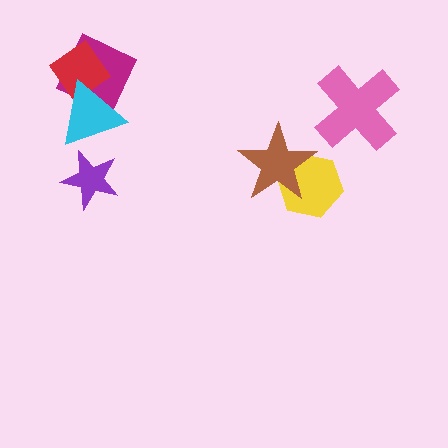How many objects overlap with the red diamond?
2 objects overlap with the red diamond.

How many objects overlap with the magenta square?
2 objects overlap with the magenta square.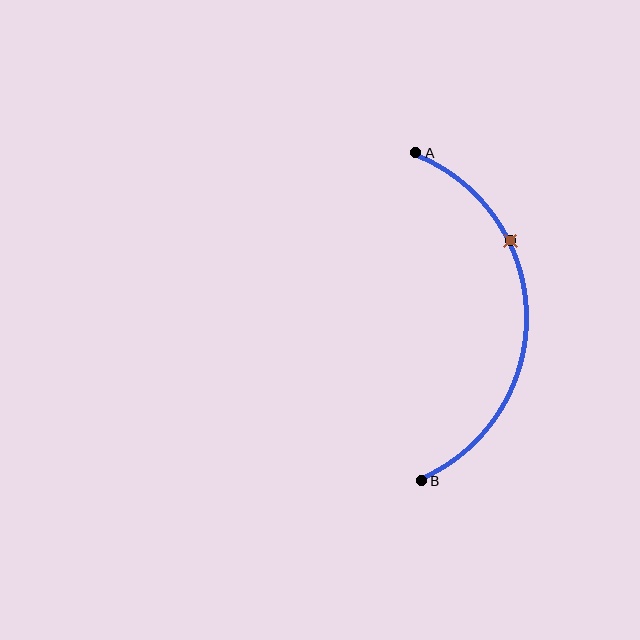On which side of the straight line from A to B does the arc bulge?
The arc bulges to the right of the straight line connecting A and B.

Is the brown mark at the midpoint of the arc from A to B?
No. The brown mark lies on the arc but is closer to endpoint A. The arc midpoint would be at the point on the curve equidistant along the arc from both A and B.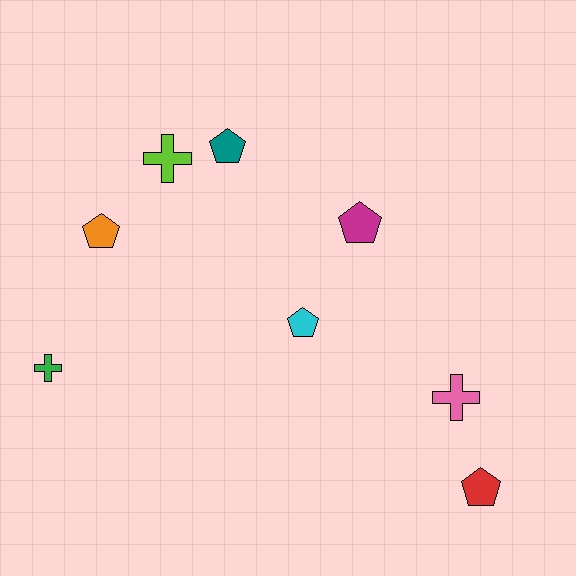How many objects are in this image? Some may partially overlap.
There are 8 objects.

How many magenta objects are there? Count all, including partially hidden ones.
There is 1 magenta object.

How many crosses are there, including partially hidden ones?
There are 3 crosses.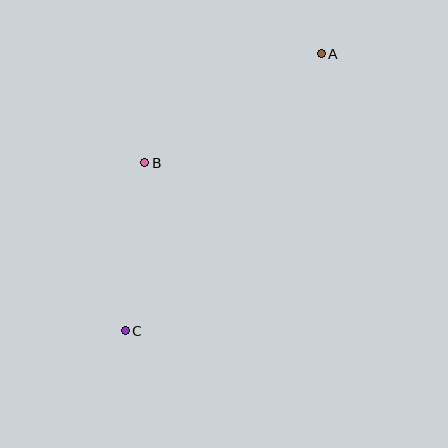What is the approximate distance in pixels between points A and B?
The distance between A and B is approximately 208 pixels.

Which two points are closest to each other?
Points B and C are closest to each other.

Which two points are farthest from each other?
Points A and C are farthest from each other.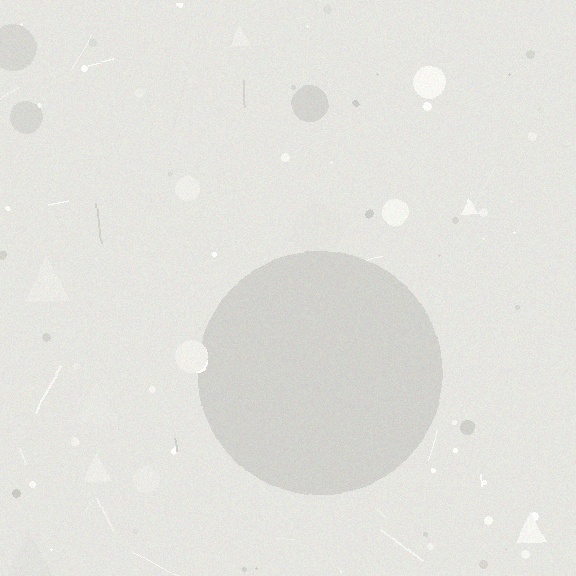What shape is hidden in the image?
A circle is hidden in the image.